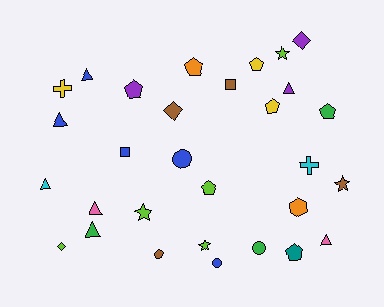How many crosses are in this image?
There are 2 crosses.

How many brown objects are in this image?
There are 4 brown objects.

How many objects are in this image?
There are 30 objects.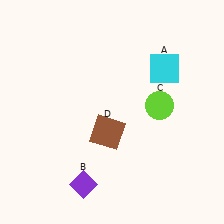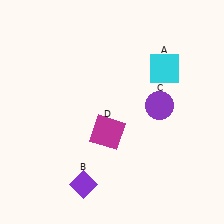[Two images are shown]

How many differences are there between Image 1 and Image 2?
There are 2 differences between the two images.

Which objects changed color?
C changed from lime to purple. D changed from brown to magenta.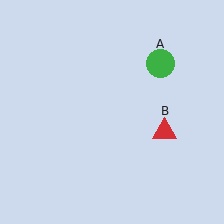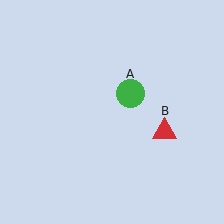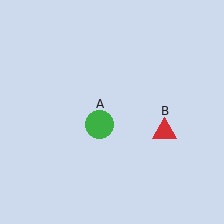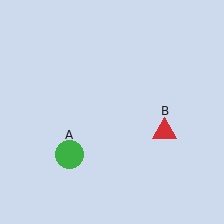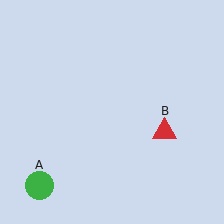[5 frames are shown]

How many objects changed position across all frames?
1 object changed position: green circle (object A).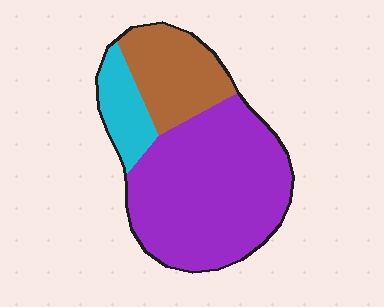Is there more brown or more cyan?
Brown.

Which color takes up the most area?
Purple, at roughly 65%.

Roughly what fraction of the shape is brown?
Brown takes up less than a quarter of the shape.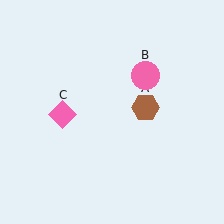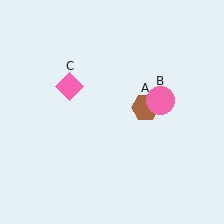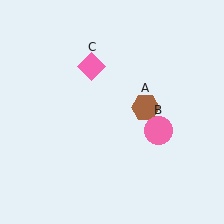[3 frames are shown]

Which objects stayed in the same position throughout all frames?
Brown hexagon (object A) remained stationary.